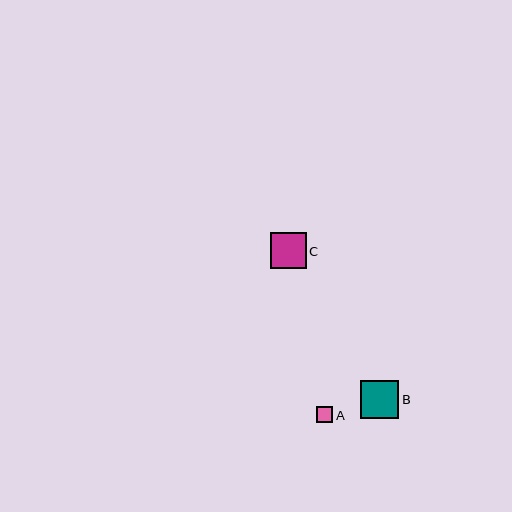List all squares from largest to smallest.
From largest to smallest: B, C, A.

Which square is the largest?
Square B is the largest with a size of approximately 38 pixels.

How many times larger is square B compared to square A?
Square B is approximately 2.4 times the size of square A.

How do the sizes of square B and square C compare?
Square B and square C are approximately the same size.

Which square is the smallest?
Square A is the smallest with a size of approximately 16 pixels.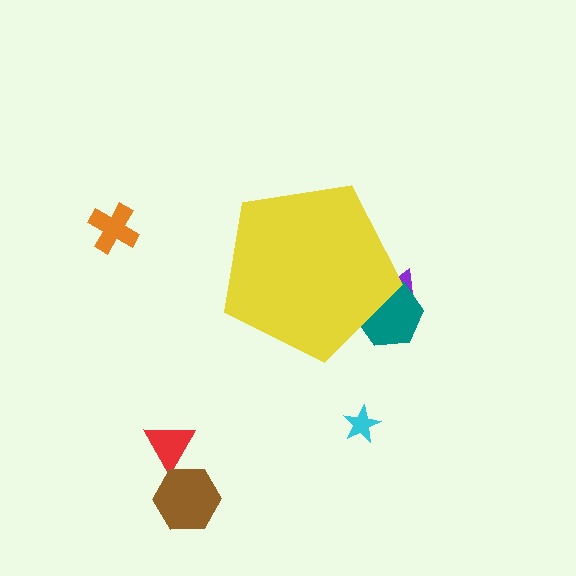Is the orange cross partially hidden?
No, the orange cross is fully visible.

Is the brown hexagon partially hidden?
No, the brown hexagon is fully visible.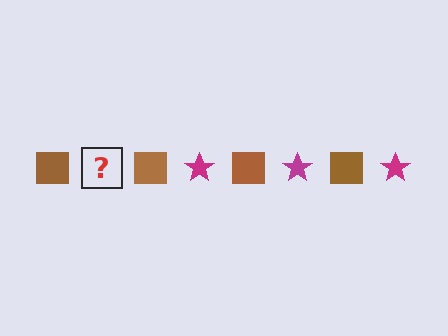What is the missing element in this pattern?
The missing element is a magenta star.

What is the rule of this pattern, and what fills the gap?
The rule is that the pattern alternates between brown square and magenta star. The gap should be filled with a magenta star.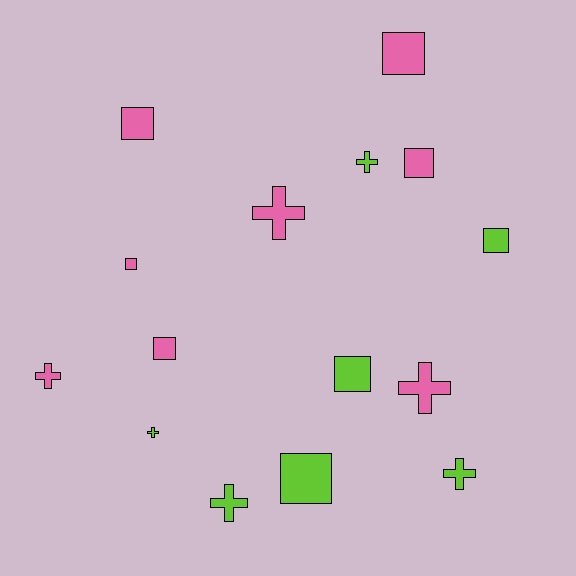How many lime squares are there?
There are 3 lime squares.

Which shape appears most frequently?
Square, with 8 objects.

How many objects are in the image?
There are 15 objects.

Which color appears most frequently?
Pink, with 8 objects.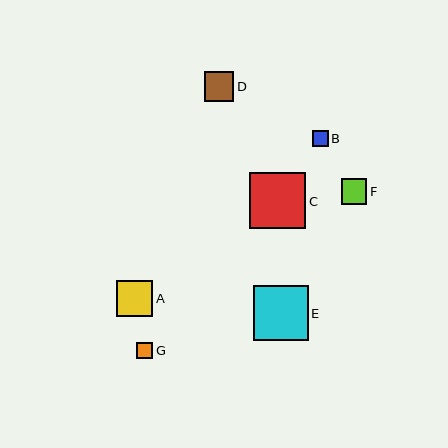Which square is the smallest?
Square B is the smallest with a size of approximately 16 pixels.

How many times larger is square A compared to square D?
Square A is approximately 1.2 times the size of square D.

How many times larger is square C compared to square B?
Square C is approximately 3.5 times the size of square B.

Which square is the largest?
Square C is the largest with a size of approximately 57 pixels.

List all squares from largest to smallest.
From largest to smallest: C, E, A, D, F, G, B.